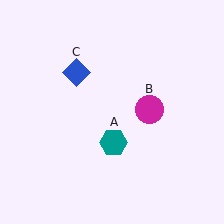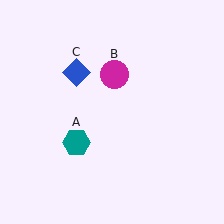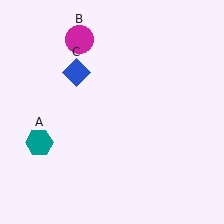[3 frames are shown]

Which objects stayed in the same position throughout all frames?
Blue diamond (object C) remained stationary.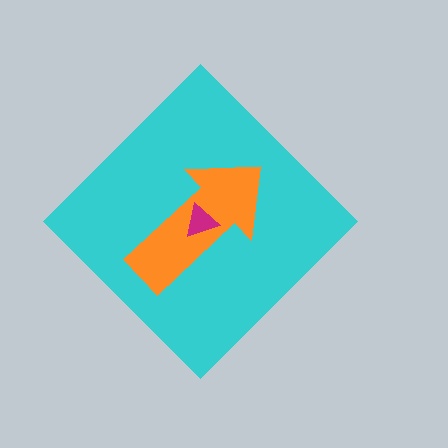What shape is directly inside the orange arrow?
The magenta triangle.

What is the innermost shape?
The magenta triangle.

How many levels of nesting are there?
3.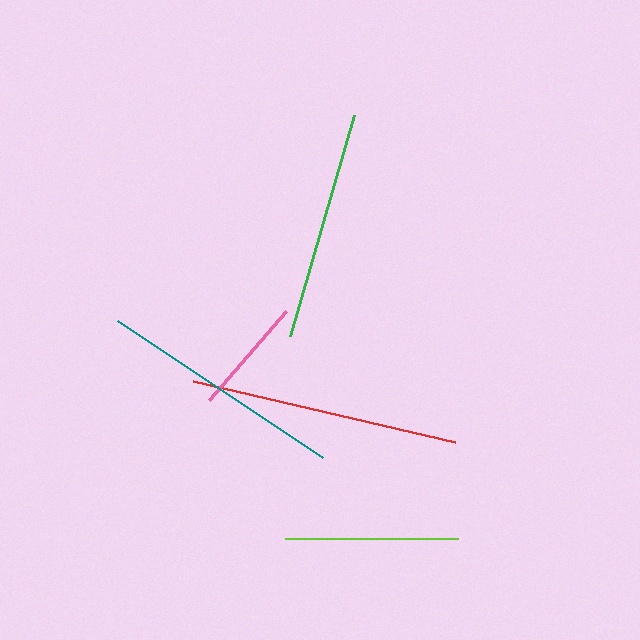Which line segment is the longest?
The red line is the longest at approximately 269 pixels.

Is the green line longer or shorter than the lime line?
The green line is longer than the lime line.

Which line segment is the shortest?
The pink line is the shortest at approximately 117 pixels.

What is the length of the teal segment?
The teal segment is approximately 247 pixels long.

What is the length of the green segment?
The green segment is approximately 230 pixels long.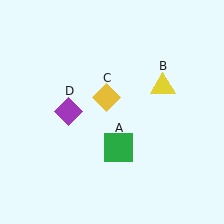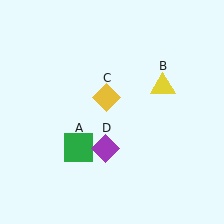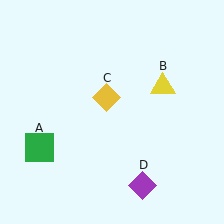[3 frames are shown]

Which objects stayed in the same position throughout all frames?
Yellow triangle (object B) and yellow diamond (object C) remained stationary.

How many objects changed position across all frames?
2 objects changed position: green square (object A), purple diamond (object D).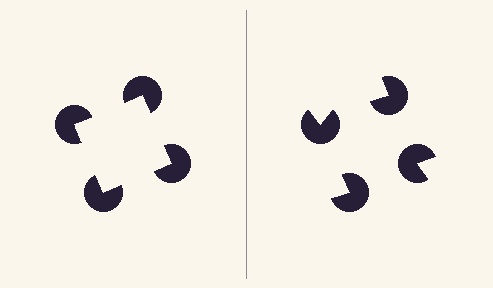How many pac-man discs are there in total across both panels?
8 — 4 on each side.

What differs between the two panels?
The pac-man discs are positioned identically on both sides; only the wedge orientations differ. On the left they align to a square; on the right they are misaligned.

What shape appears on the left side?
An illusory square.